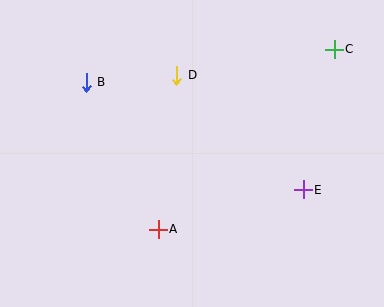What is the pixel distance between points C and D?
The distance between C and D is 160 pixels.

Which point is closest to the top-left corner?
Point B is closest to the top-left corner.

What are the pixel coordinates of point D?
Point D is at (177, 75).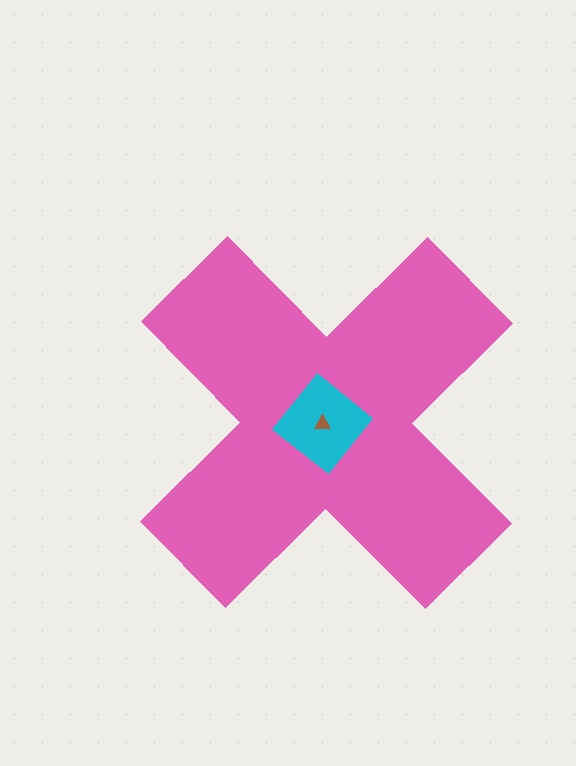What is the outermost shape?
The pink cross.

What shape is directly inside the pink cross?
The cyan diamond.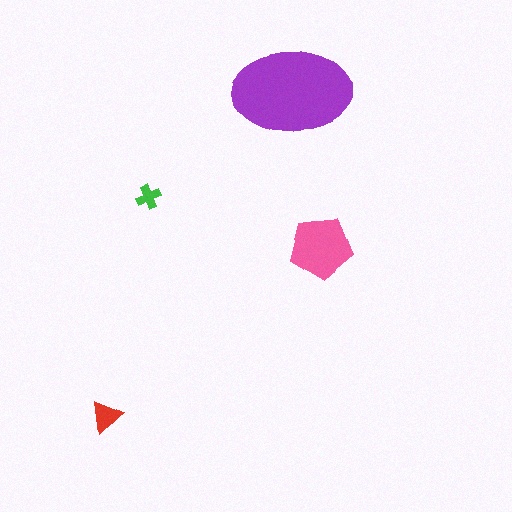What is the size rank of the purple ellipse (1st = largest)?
1st.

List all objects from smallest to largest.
The green cross, the red triangle, the pink pentagon, the purple ellipse.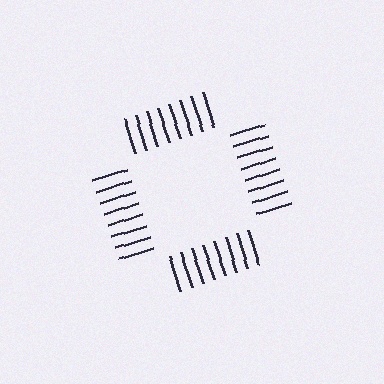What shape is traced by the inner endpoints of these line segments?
An illusory square — the line segments terminate on its edges but no continuous stroke is drawn.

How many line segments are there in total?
32 — 8 along each of the 4 edges.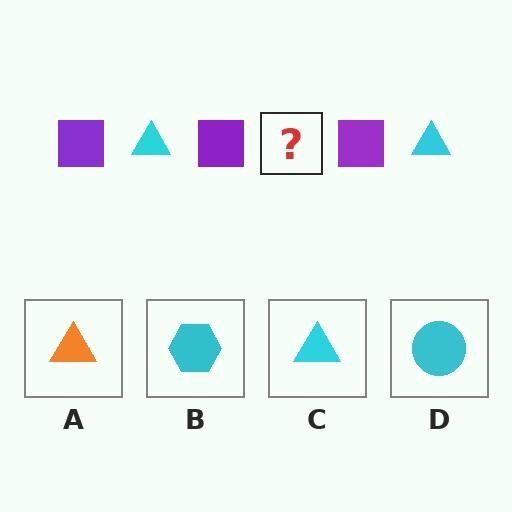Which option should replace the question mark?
Option C.